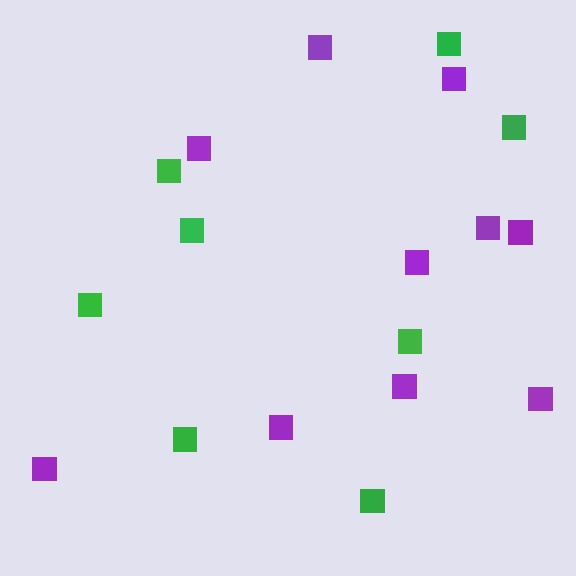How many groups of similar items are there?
There are 2 groups: one group of green squares (8) and one group of purple squares (10).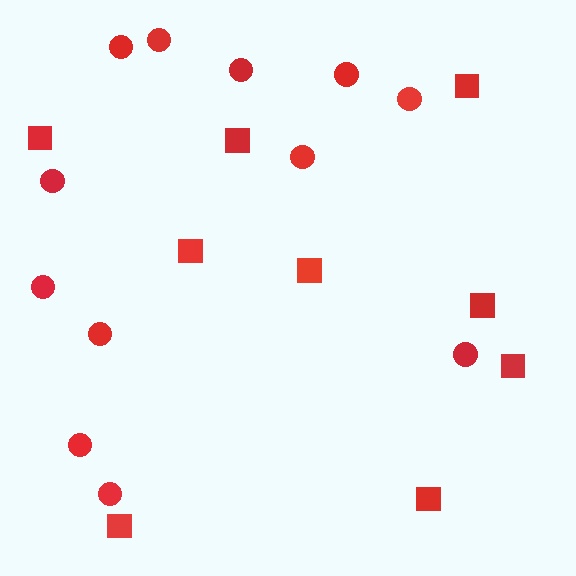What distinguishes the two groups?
There are 2 groups: one group of squares (9) and one group of circles (12).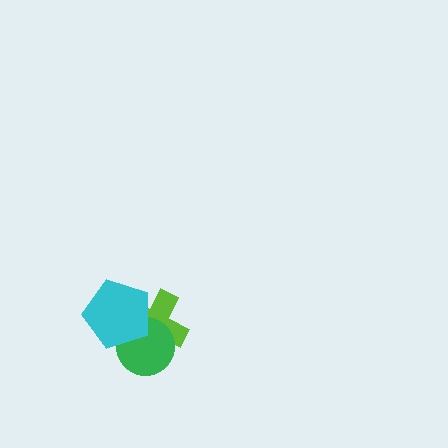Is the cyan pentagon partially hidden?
No, no other shape covers it.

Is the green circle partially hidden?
Yes, it is partially covered by another shape.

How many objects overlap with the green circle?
2 objects overlap with the green circle.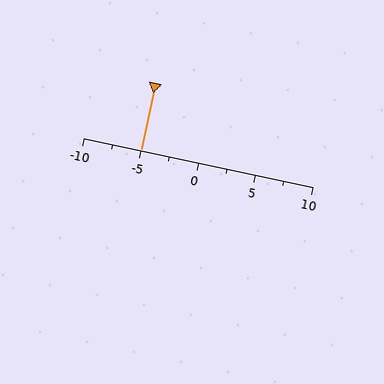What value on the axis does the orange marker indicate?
The marker indicates approximately -5.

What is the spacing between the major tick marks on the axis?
The major ticks are spaced 5 apart.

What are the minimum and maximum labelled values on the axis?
The axis runs from -10 to 10.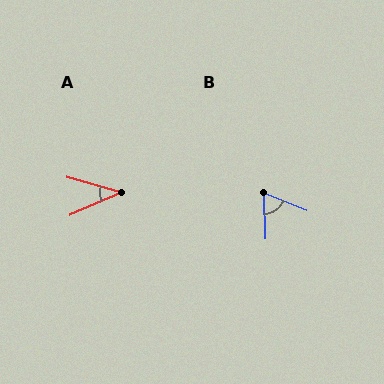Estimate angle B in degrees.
Approximately 67 degrees.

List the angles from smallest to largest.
A (40°), B (67°).